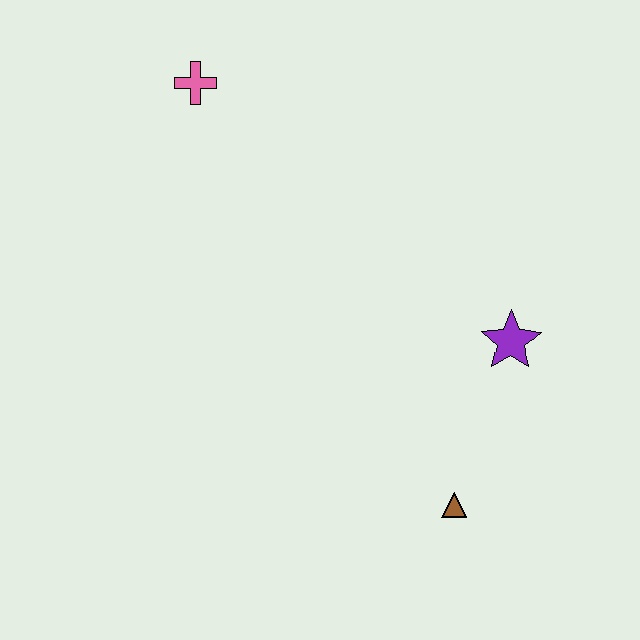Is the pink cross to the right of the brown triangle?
No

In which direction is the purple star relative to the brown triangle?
The purple star is above the brown triangle.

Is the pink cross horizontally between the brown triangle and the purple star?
No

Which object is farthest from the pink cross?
The brown triangle is farthest from the pink cross.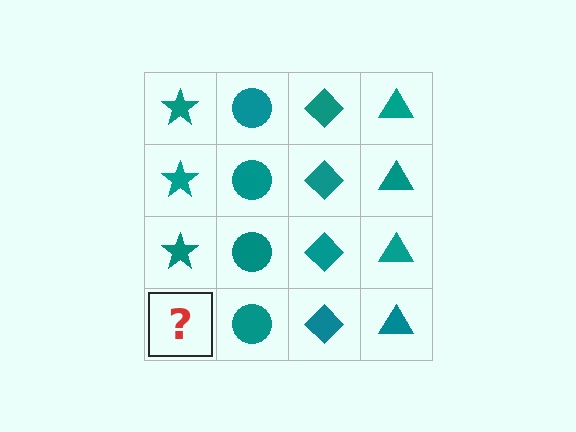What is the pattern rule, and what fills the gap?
The rule is that each column has a consistent shape. The gap should be filled with a teal star.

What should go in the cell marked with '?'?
The missing cell should contain a teal star.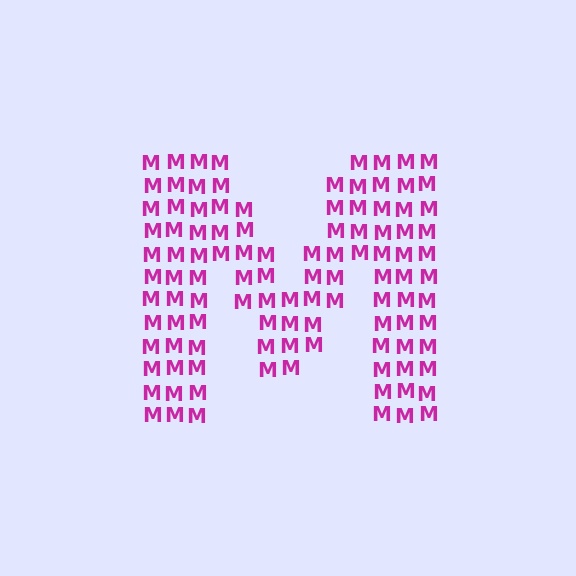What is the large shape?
The large shape is the letter M.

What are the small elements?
The small elements are letter M's.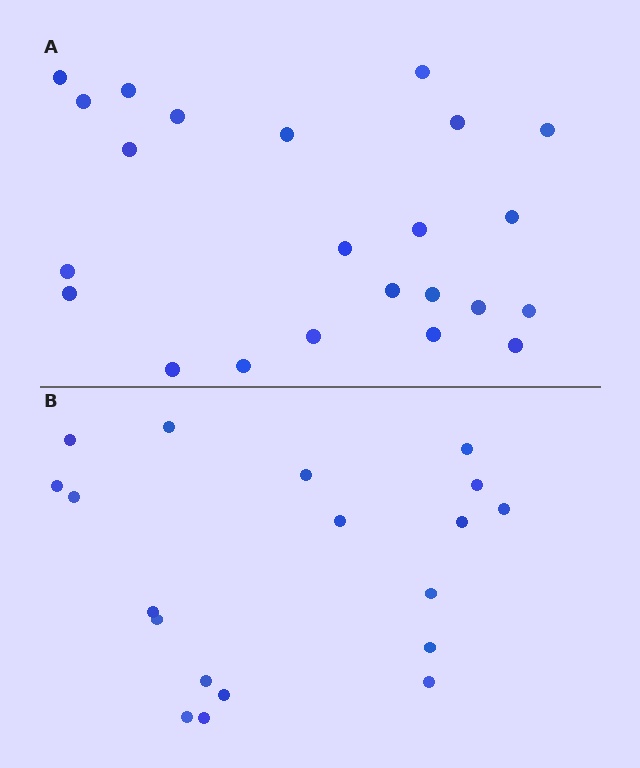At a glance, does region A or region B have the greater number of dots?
Region A (the top region) has more dots.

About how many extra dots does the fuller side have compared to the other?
Region A has about 4 more dots than region B.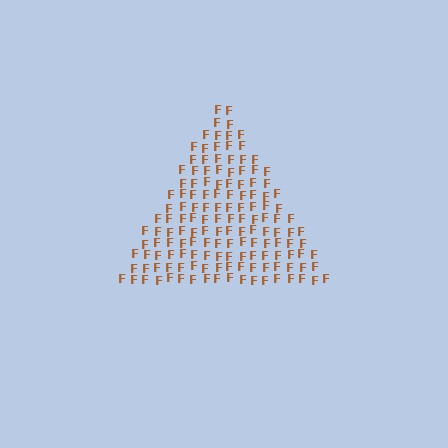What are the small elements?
The small elements are letter F's.